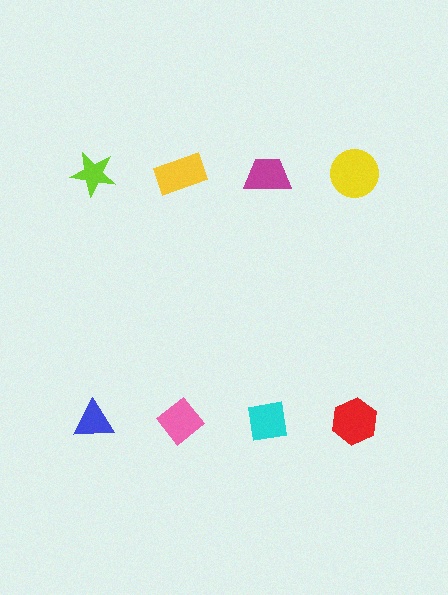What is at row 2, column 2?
A pink diamond.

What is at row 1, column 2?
A yellow rectangle.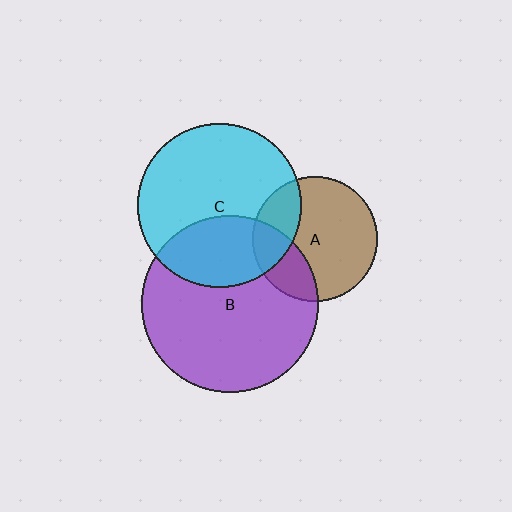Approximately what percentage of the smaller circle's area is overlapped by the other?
Approximately 35%.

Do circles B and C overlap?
Yes.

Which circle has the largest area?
Circle B (purple).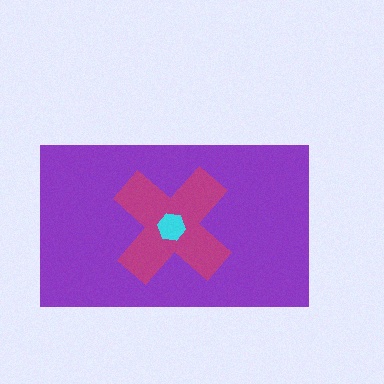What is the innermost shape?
The cyan hexagon.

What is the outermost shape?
The purple rectangle.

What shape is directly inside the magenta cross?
The cyan hexagon.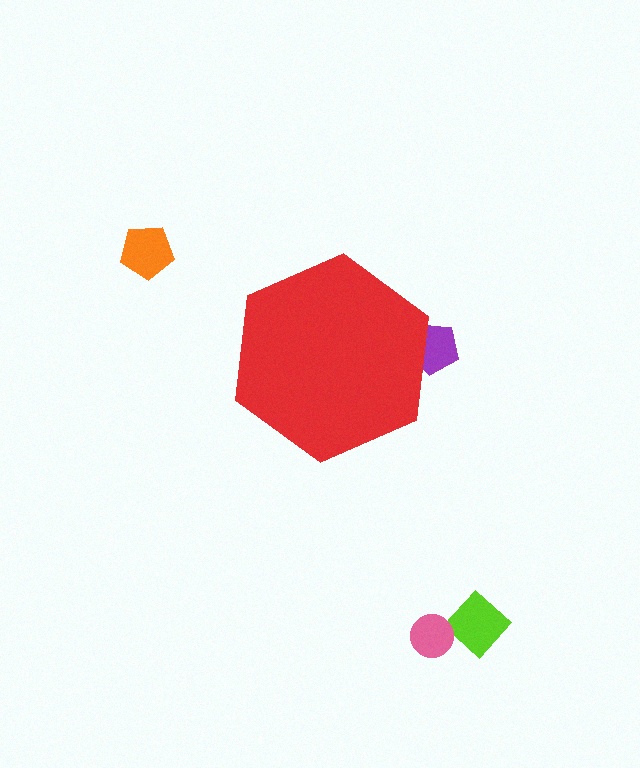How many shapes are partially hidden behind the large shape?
1 shape is partially hidden.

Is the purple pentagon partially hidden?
Yes, the purple pentagon is partially hidden behind the red hexagon.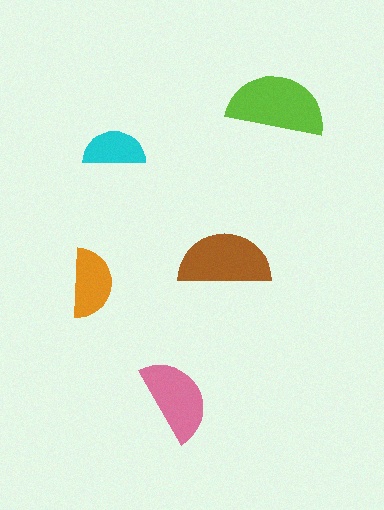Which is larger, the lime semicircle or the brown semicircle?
The lime one.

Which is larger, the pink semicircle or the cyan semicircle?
The pink one.